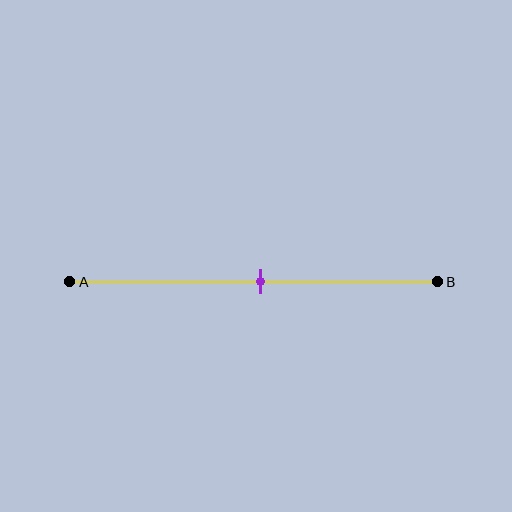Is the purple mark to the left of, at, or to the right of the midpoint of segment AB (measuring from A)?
The purple mark is approximately at the midpoint of segment AB.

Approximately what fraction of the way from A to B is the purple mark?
The purple mark is approximately 50% of the way from A to B.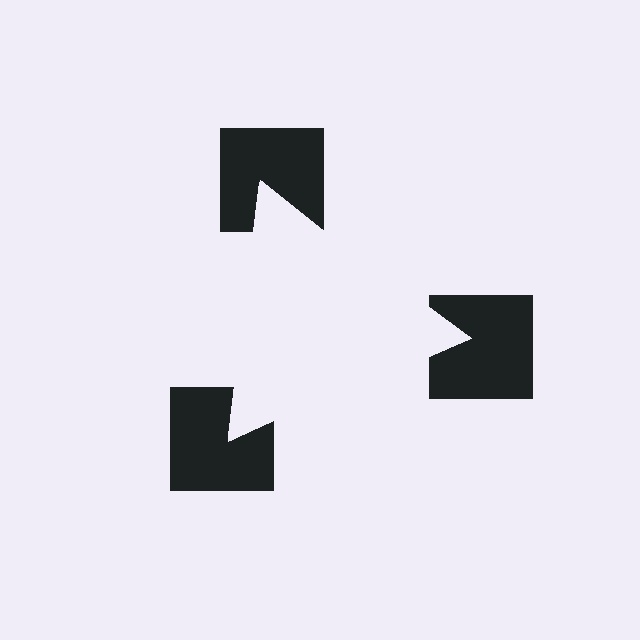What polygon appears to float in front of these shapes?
An illusory triangle — its edges are inferred from the aligned wedge cuts in the notched squares, not physically drawn.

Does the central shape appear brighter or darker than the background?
It typically appears slightly brighter than the background, even though no actual brightness change is drawn.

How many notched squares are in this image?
There are 3 — one at each vertex of the illusory triangle.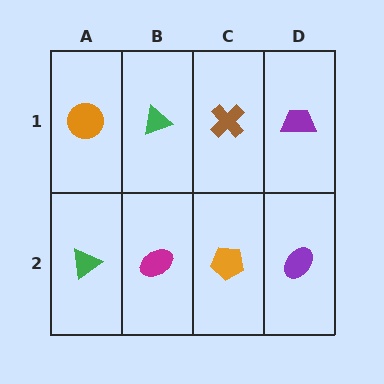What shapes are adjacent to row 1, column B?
A magenta ellipse (row 2, column B), an orange circle (row 1, column A), a brown cross (row 1, column C).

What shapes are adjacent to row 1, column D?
A purple ellipse (row 2, column D), a brown cross (row 1, column C).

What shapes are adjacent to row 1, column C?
An orange pentagon (row 2, column C), a green triangle (row 1, column B), a purple trapezoid (row 1, column D).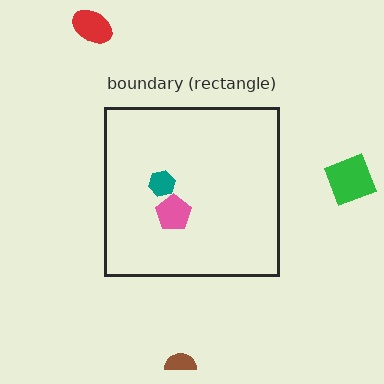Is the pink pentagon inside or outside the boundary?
Inside.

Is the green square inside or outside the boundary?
Outside.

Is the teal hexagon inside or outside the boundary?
Inside.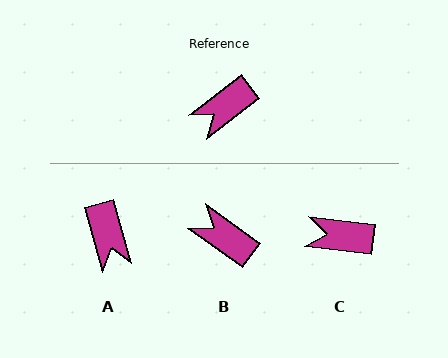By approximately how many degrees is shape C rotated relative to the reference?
Approximately 44 degrees clockwise.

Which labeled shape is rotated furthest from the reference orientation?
B, about 73 degrees away.